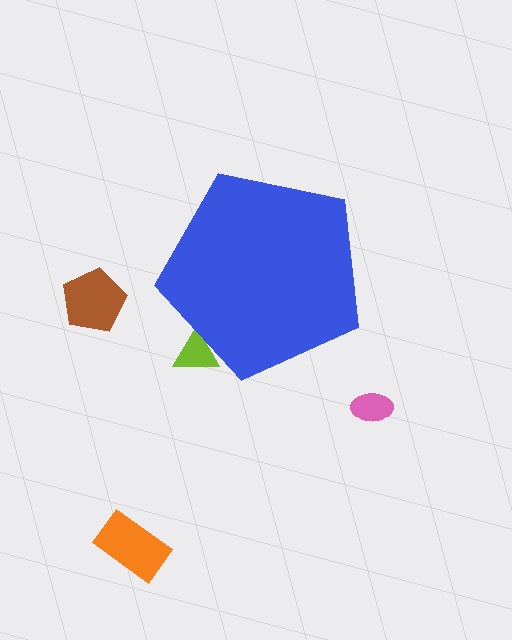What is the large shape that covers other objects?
A blue pentagon.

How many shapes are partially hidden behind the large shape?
1 shape is partially hidden.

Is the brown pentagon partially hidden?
No, the brown pentagon is fully visible.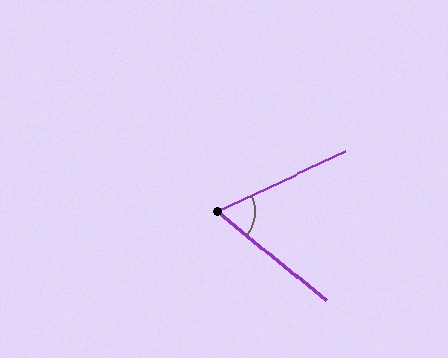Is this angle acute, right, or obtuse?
It is acute.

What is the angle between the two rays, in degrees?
Approximately 64 degrees.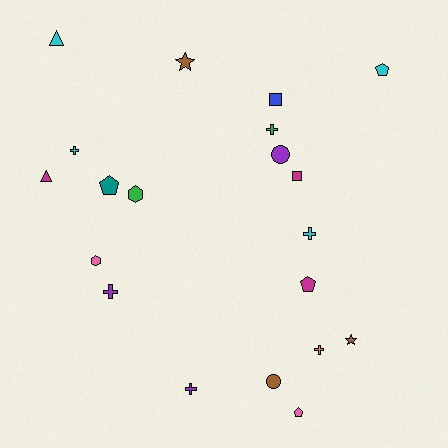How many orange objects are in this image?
There is 1 orange object.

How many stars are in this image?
There are 2 stars.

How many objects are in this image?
There are 20 objects.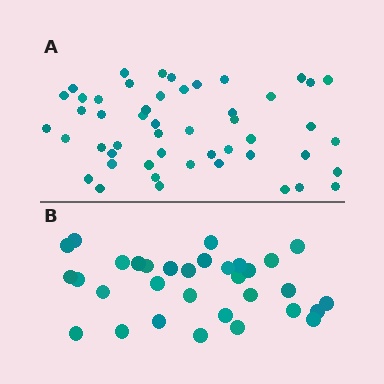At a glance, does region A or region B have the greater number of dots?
Region A (the top region) has more dots.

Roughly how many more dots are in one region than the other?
Region A has approximately 20 more dots than region B.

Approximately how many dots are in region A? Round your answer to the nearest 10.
About 50 dots.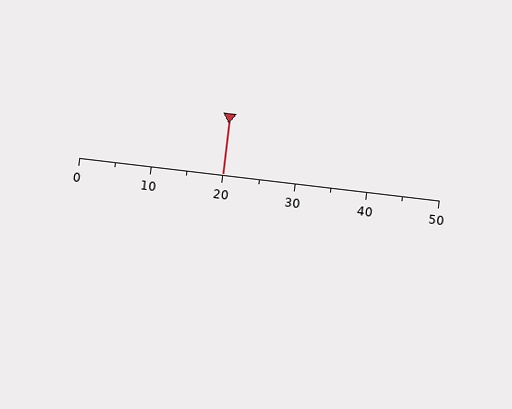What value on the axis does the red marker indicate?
The marker indicates approximately 20.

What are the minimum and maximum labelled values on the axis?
The axis runs from 0 to 50.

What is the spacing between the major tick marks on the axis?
The major ticks are spaced 10 apart.